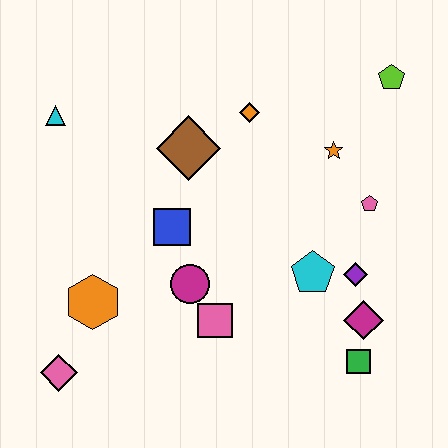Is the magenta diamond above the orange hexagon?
No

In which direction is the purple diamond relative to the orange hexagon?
The purple diamond is to the right of the orange hexagon.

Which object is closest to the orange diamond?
The brown diamond is closest to the orange diamond.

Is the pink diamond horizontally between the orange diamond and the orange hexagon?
No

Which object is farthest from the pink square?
The lime pentagon is farthest from the pink square.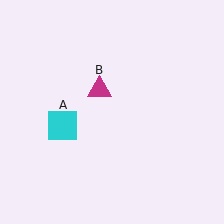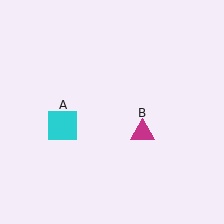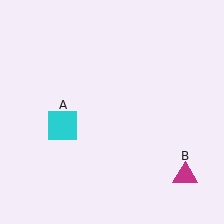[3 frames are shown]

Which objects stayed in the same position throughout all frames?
Cyan square (object A) remained stationary.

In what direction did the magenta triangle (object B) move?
The magenta triangle (object B) moved down and to the right.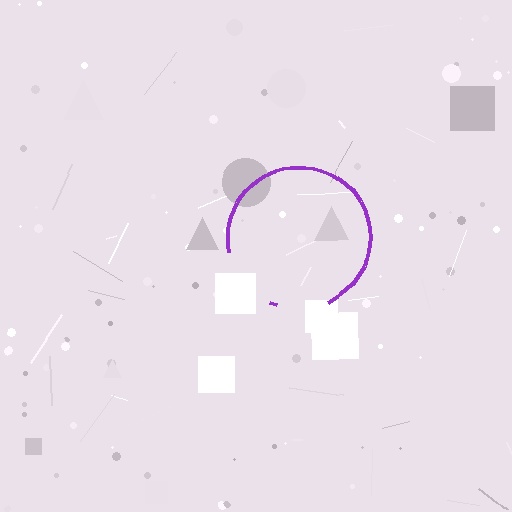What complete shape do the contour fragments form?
The contour fragments form a circle.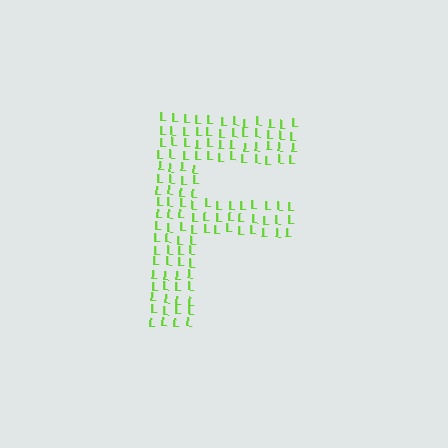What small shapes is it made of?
It is made of small letter L's.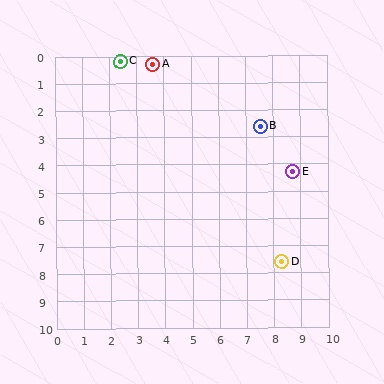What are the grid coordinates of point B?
Point B is at approximately (7.5, 2.6).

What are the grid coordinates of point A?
Point A is at approximately (3.6, 0.3).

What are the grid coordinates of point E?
Point E is at approximately (8.7, 4.3).